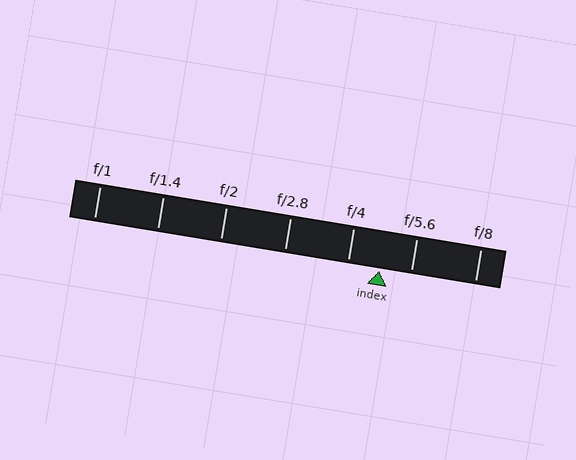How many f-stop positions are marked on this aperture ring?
There are 7 f-stop positions marked.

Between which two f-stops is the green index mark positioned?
The index mark is between f/4 and f/5.6.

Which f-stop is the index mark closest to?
The index mark is closest to f/4.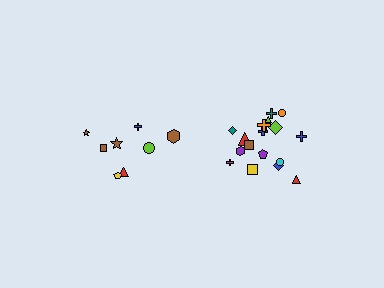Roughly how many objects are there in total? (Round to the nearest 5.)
Roughly 25 objects in total.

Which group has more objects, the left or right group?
The right group.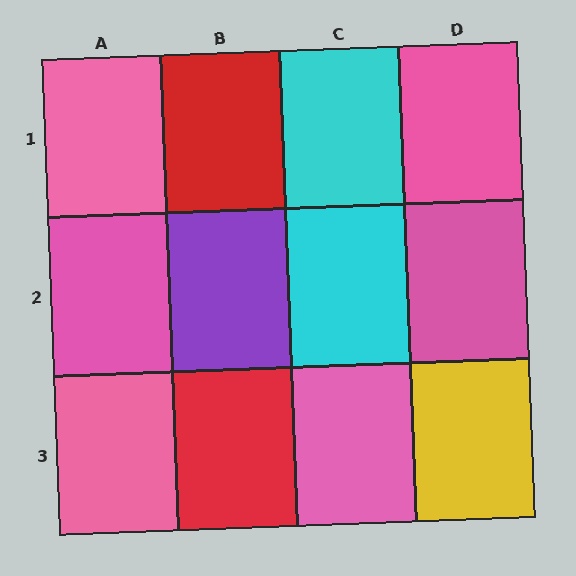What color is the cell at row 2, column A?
Pink.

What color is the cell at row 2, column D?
Pink.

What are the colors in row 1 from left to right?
Pink, red, cyan, pink.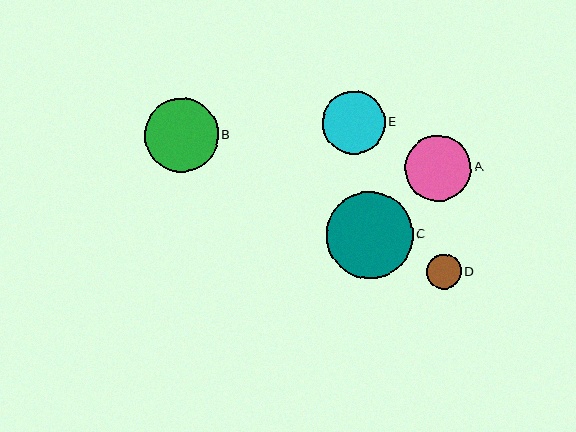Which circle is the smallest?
Circle D is the smallest with a size of approximately 34 pixels.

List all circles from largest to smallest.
From largest to smallest: C, B, A, E, D.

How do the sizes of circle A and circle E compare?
Circle A and circle E are approximately the same size.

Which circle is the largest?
Circle C is the largest with a size of approximately 87 pixels.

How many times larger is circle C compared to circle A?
Circle C is approximately 1.3 times the size of circle A.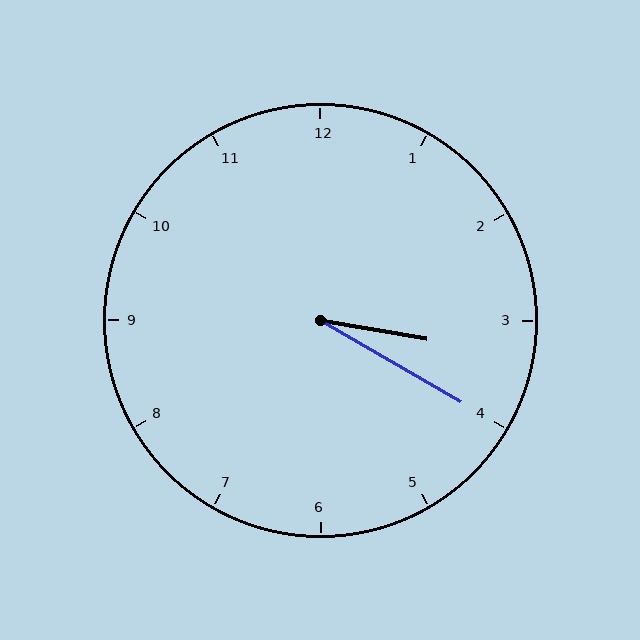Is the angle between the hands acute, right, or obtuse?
It is acute.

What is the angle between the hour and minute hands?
Approximately 20 degrees.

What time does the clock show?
3:20.